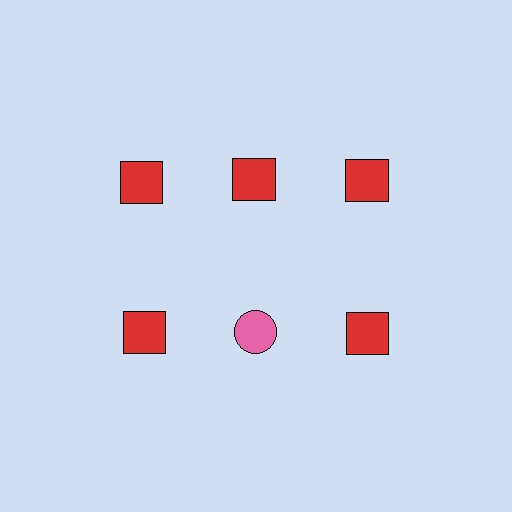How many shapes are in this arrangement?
There are 6 shapes arranged in a grid pattern.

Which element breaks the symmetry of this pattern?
The pink circle in the second row, second from left column breaks the symmetry. All other shapes are red squares.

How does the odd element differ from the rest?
It differs in both color (pink instead of red) and shape (circle instead of square).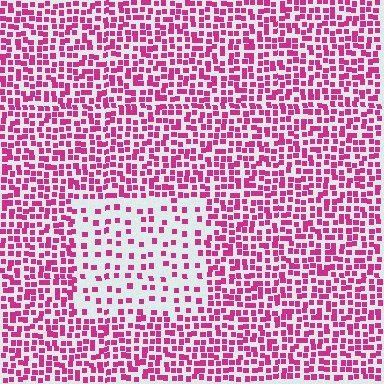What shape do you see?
I see a rectangle.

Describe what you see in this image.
The image contains small magenta elements arranged at two different densities. A rectangle-shaped region is visible where the elements are less densely packed than the surrounding area.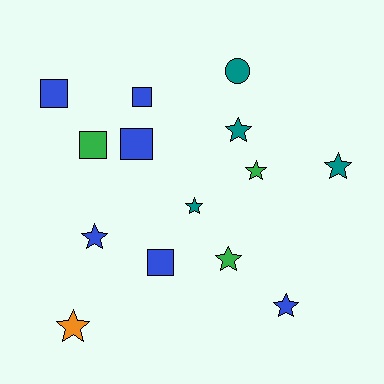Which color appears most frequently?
Blue, with 6 objects.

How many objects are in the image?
There are 14 objects.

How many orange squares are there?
There are no orange squares.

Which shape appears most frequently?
Star, with 8 objects.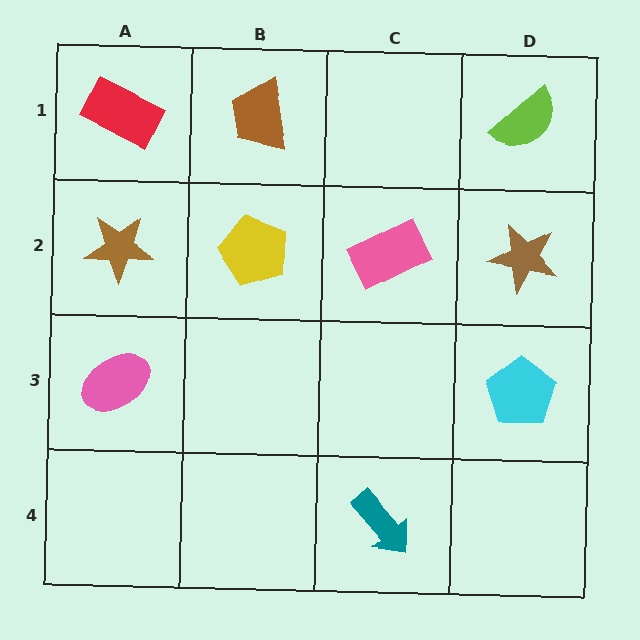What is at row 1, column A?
A red rectangle.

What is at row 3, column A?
A pink ellipse.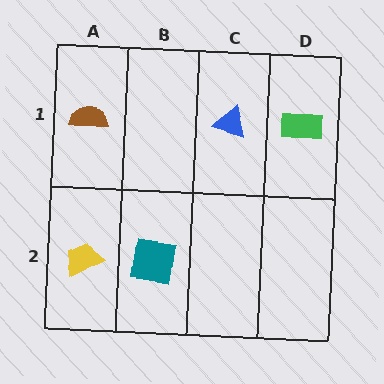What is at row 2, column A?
A yellow trapezoid.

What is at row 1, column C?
A blue triangle.